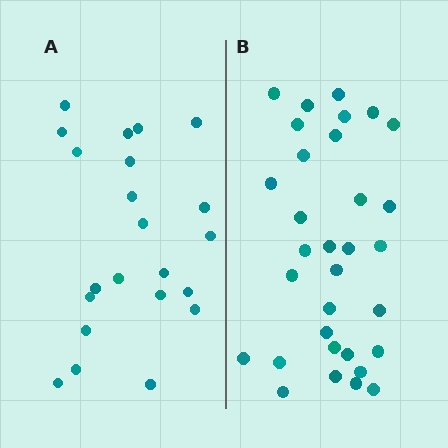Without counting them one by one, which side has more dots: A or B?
Region B (the right region) has more dots.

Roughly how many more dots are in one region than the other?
Region B has roughly 10 or so more dots than region A.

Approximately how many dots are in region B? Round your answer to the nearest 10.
About 30 dots. (The exact count is 32, which rounds to 30.)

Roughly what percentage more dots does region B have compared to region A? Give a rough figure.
About 45% more.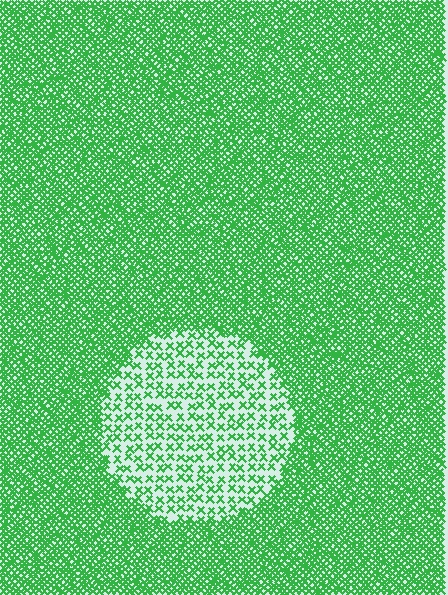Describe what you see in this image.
The image contains small green elements arranged at two different densities. A circle-shaped region is visible where the elements are less densely packed than the surrounding area.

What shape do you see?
I see a circle.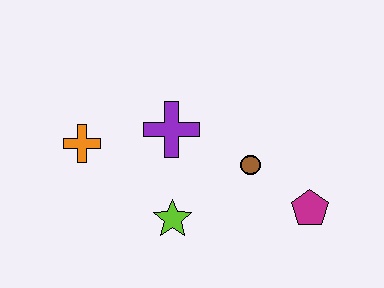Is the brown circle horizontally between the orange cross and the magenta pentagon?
Yes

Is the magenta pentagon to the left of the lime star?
No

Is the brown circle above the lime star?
Yes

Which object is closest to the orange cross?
The purple cross is closest to the orange cross.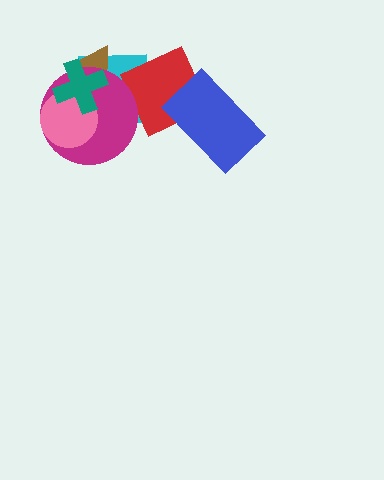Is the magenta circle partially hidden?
Yes, it is partially covered by another shape.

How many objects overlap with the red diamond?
3 objects overlap with the red diamond.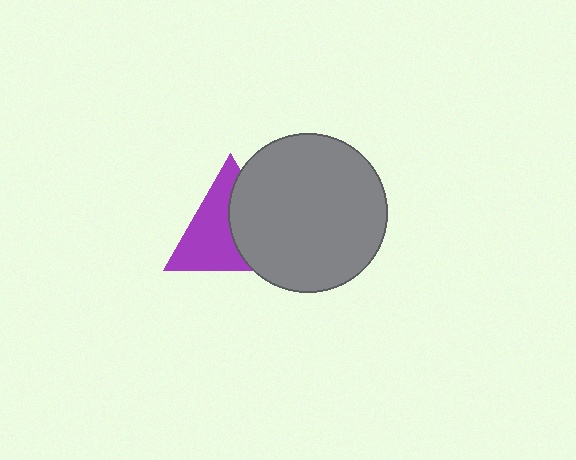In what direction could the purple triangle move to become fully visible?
The purple triangle could move left. That would shift it out from behind the gray circle entirely.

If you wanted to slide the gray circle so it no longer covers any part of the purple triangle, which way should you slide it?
Slide it right — that is the most direct way to separate the two shapes.